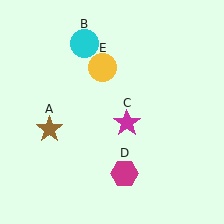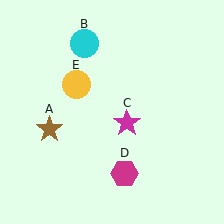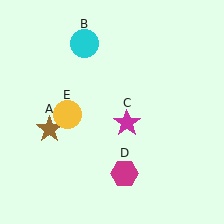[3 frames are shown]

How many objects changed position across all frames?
1 object changed position: yellow circle (object E).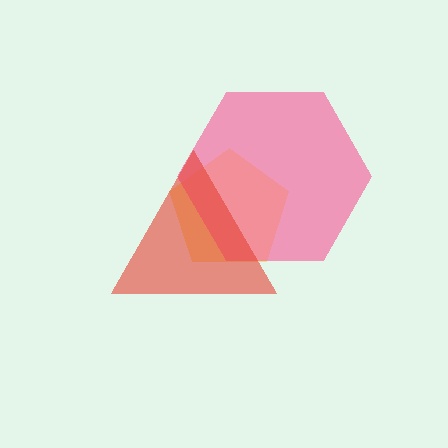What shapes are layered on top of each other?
The layered shapes are: a yellow pentagon, a pink hexagon, a red triangle.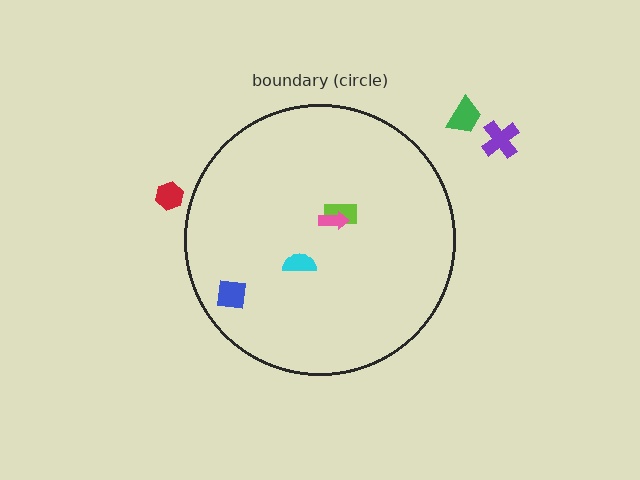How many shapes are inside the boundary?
4 inside, 3 outside.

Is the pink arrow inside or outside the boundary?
Inside.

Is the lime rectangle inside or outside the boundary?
Inside.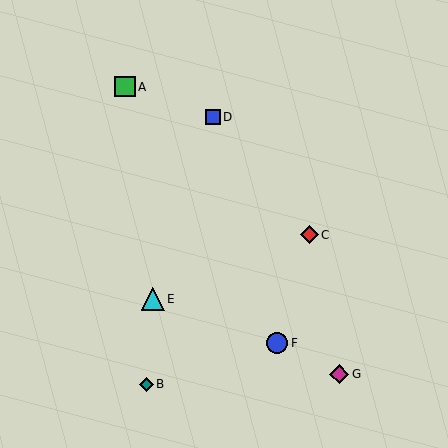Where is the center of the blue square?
The center of the blue square is at (213, 117).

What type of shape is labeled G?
Shape G is a magenta diamond.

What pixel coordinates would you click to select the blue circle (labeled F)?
Click at (277, 343) to select the blue circle F.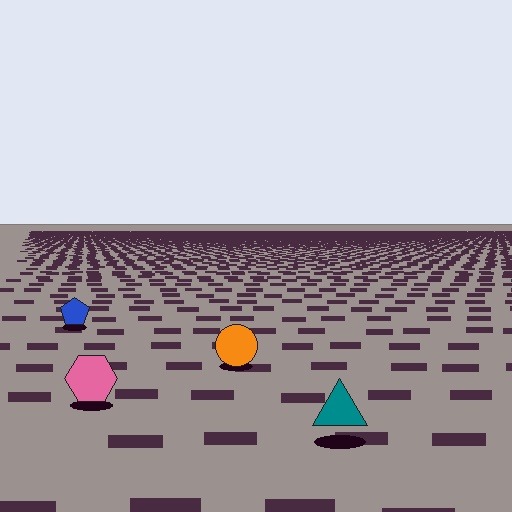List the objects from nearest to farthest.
From nearest to farthest: the teal triangle, the pink hexagon, the orange circle, the blue pentagon.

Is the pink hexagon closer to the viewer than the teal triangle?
No. The teal triangle is closer — you can tell from the texture gradient: the ground texture is coarser near it.